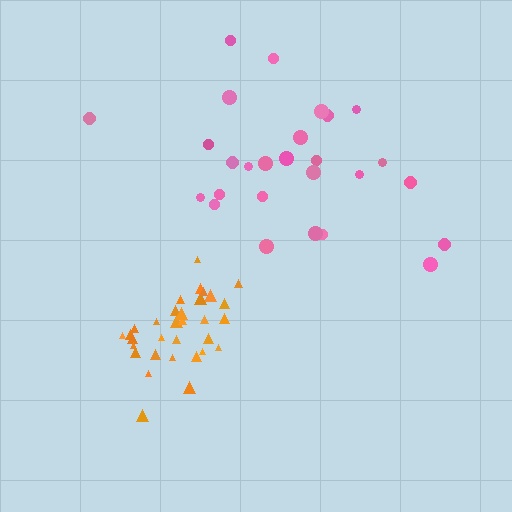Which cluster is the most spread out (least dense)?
Pink.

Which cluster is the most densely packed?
Orange.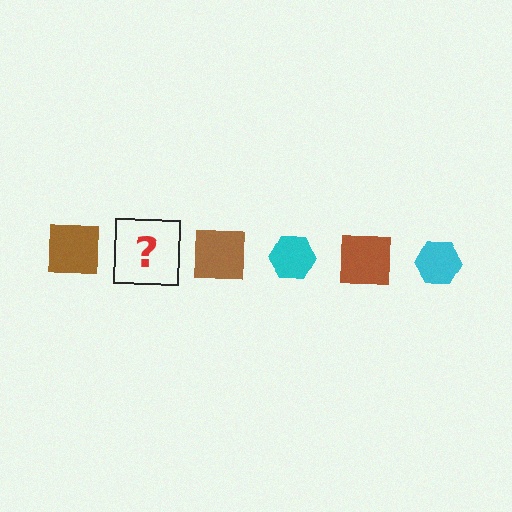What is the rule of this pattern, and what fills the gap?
The rule is that the pattern alternates between brown square and cyan hexagon. The gap should be filled with a cyan hexagon.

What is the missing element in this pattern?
The missing element is a cyan hexagon.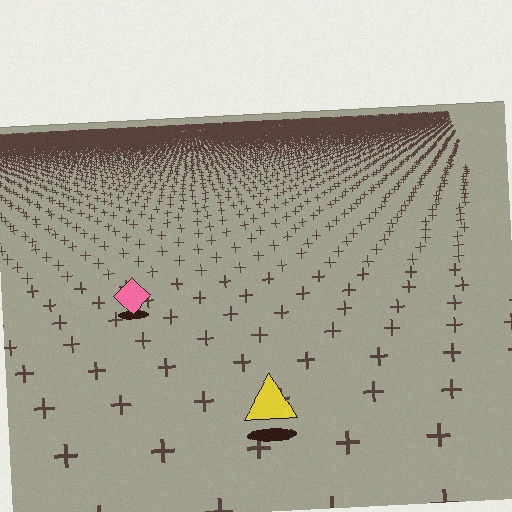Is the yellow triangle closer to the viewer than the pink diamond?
Yes. The yellow triangle is closer — you can tell from the texture gradient: the ground texture is coarser near it.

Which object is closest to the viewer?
The yellow triangle is closest. The texture marks near it are larger and more spread out.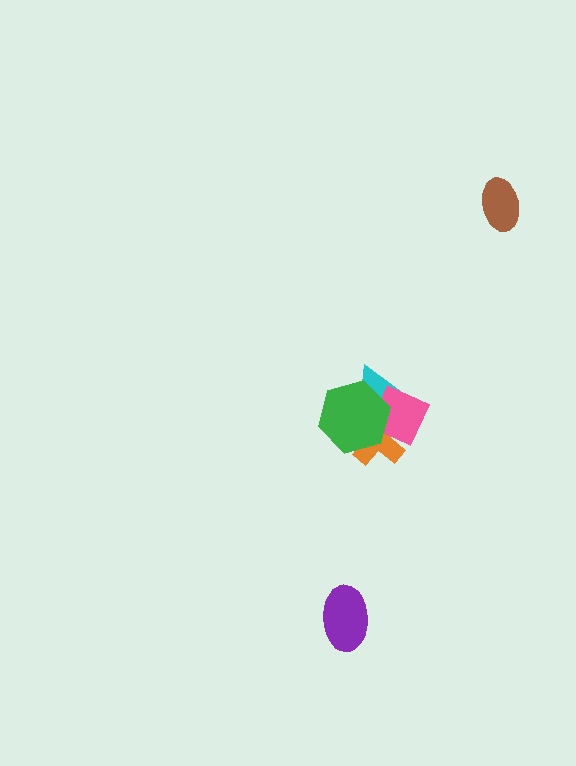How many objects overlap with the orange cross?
3 objects overlap with the orange cross.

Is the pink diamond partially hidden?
Yes, it is partially covered by another shape.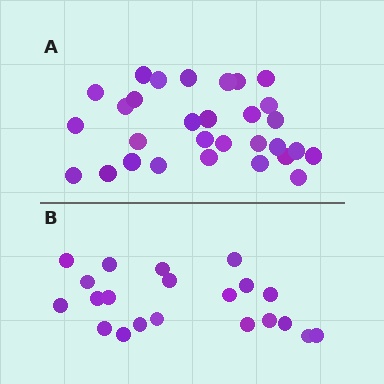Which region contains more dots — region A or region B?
Region A (the top region) has more dots.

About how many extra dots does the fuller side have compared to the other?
Region A has roughly 8 or so more dots than region B.